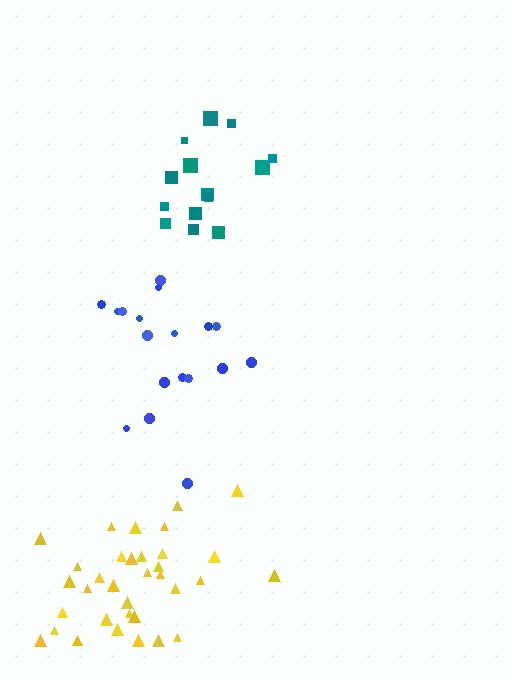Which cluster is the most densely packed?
Yellow.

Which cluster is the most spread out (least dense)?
Blue.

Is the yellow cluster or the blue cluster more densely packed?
Yellow.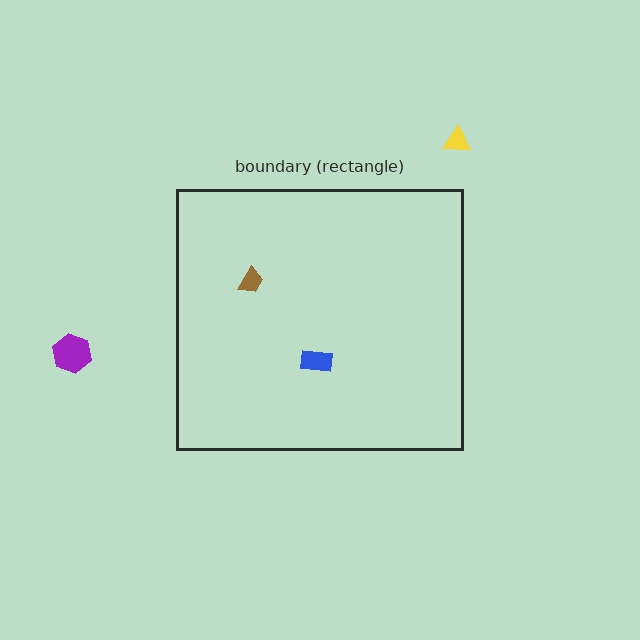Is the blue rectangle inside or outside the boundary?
Inside.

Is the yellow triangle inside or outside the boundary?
Outside.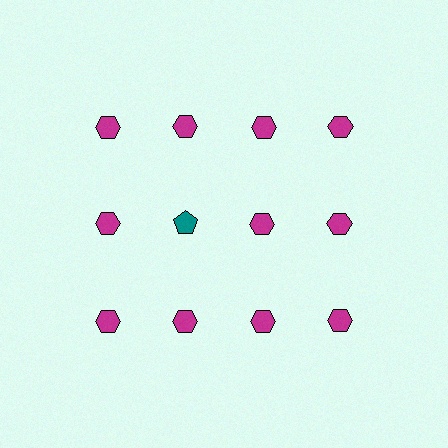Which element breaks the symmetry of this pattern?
The teal pentagon in the second row, second from left column breaks the symmetry. All other shapes are magenta hexagons.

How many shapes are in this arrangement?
There are 12 shapes arranged in a grid pattern.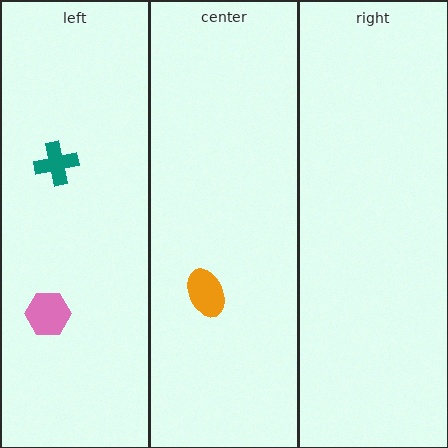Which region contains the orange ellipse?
The center region.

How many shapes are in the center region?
1.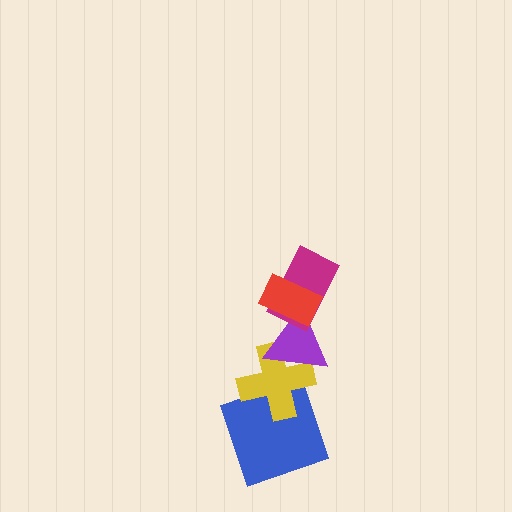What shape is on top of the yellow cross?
The purple triangle is on top of the yellow cross.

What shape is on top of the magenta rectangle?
The red rectangle is on top of the magenta rectangle.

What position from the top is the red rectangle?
The red rectangle is 1st from the top.